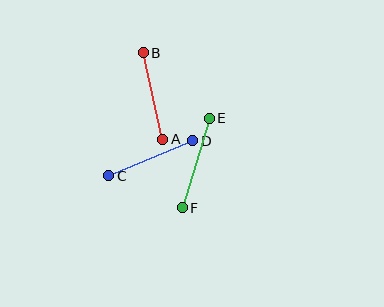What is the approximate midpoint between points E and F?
The midpoint is at approximately (196, 163) pixels.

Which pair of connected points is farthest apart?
Points E and F are farthest apart.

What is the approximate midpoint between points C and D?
The midpoint is at approximately (151, 158) pixels.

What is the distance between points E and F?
The distance is approximately 94 pixels.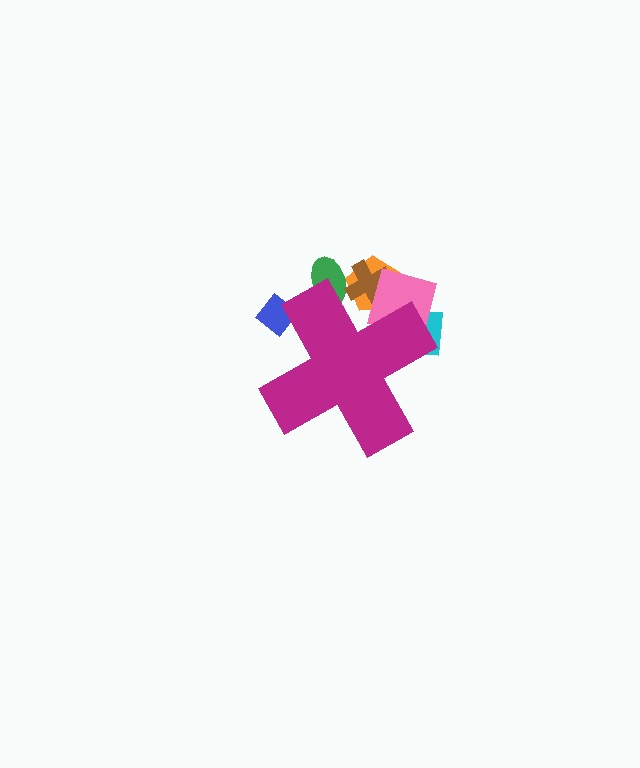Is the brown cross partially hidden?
Yes, the brown cross is partially hidden behind the magenta cross.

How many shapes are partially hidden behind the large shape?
6 shapes are partially hidden.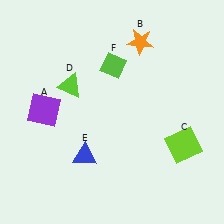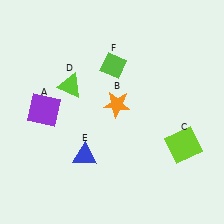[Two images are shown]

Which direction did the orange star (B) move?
The orange star (B) moved down.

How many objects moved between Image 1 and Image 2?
1 object moved between the two images.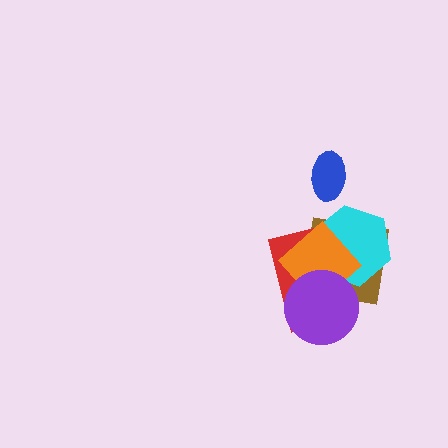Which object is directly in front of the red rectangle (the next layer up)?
The orange diamond is directly in front of the red rectangle.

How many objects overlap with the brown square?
4 objects overlap with the brown square.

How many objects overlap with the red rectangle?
4 objects overlap with the red rectangle.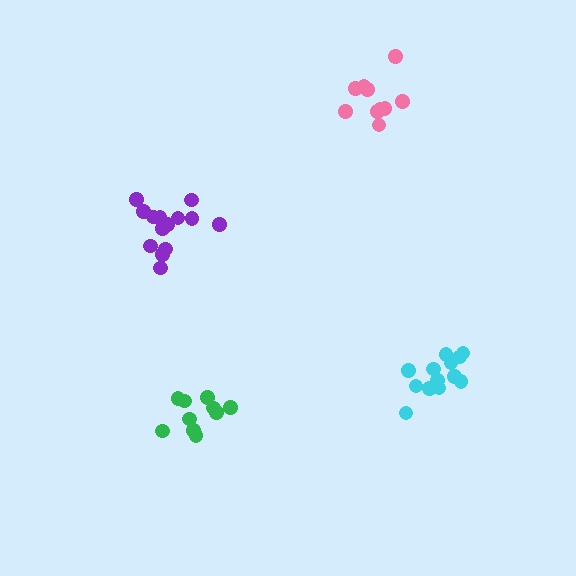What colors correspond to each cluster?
The clusters are colored: green, cyan, purple, pink.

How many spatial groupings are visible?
There are 4 spatial groupings.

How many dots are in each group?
Group 1: 10 dots, Group 2: 13 dots, Group 3: 14 dots, Group 4: 10 dots (47 total).